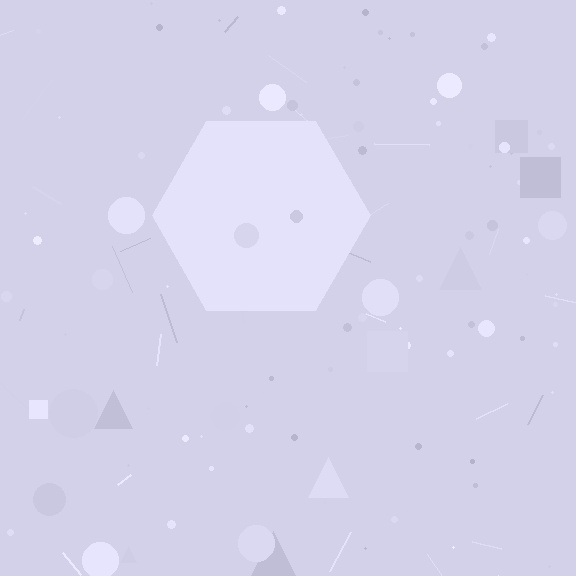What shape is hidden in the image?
A hexagon is hidden in the image.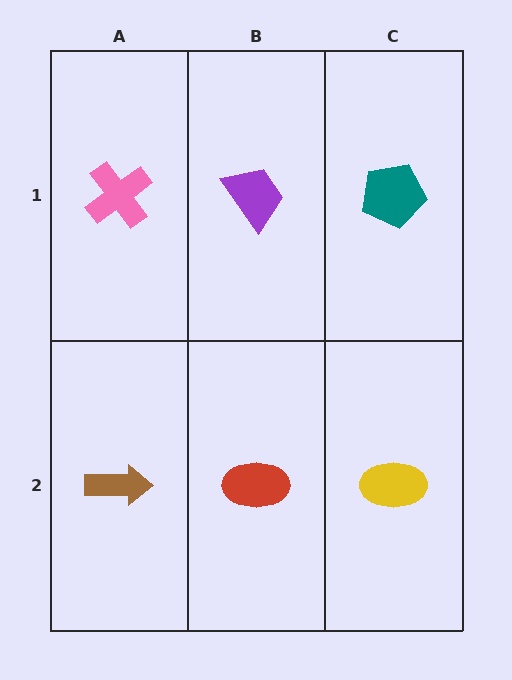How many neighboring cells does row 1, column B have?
3.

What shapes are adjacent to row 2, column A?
A pink cross (row 1, column A), a red ellipse (row 2, column B).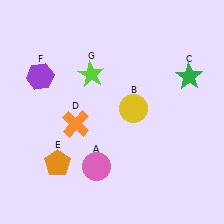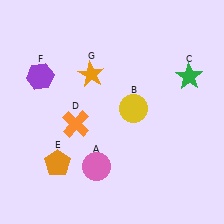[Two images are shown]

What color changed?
The star (G) changed from lime in Image 1 to orange in Image 2.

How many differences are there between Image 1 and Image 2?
There is 1 difference between the two images.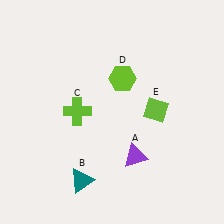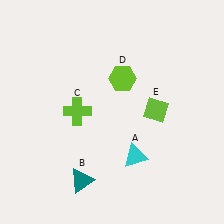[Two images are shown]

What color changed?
The triangle (A) changed from purple in Image 1 to cyan in Image 2.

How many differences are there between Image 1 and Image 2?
There is 1 difference between the two images.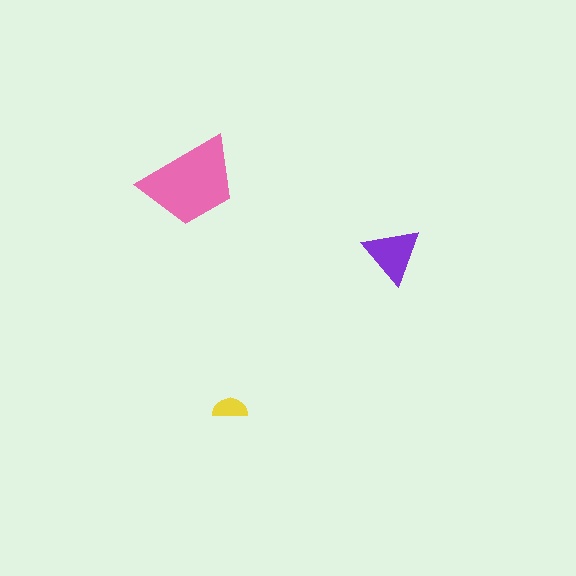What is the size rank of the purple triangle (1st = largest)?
2nd.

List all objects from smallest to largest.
The yellow semicircle, the purple triangle, the pink trapezoid.